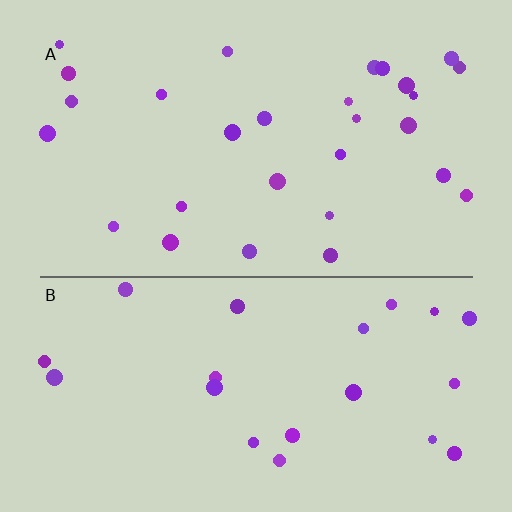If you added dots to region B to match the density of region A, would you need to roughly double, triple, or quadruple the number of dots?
Approximately double.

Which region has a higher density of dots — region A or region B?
A (the top).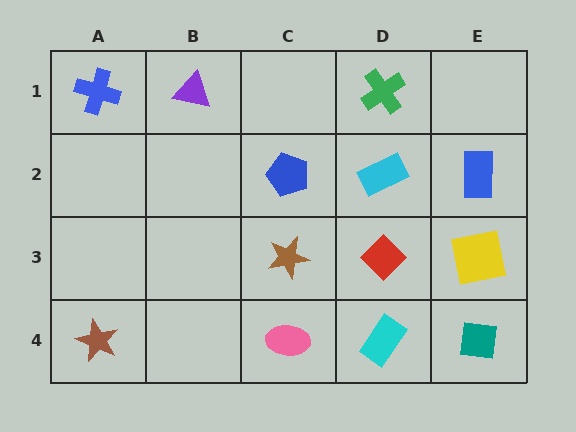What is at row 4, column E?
A teal square.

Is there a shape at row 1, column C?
No, that cell is empty.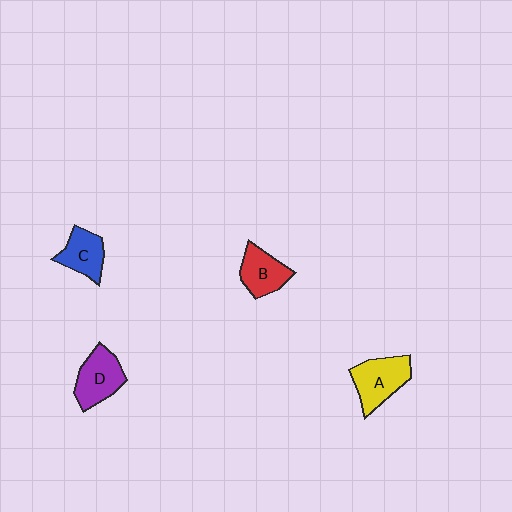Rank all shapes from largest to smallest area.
From largest to smallest: A (yellow), D (purple), B (red), C (blue).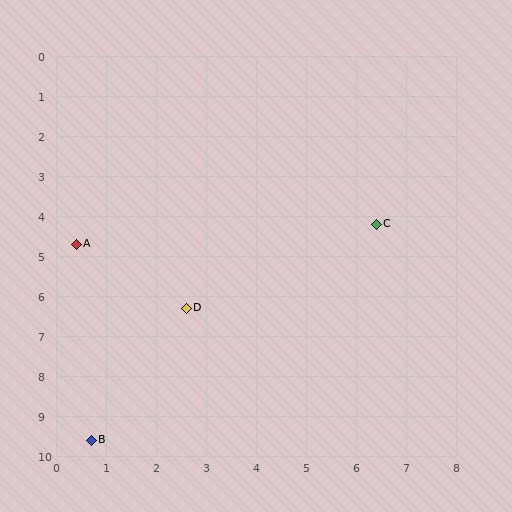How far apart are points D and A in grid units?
Points D and A are about 2.7 grid units apart.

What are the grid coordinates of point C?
Point C is at approximately (6.4, 4.2).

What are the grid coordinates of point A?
Point A is at approximately (0.4, 4.7).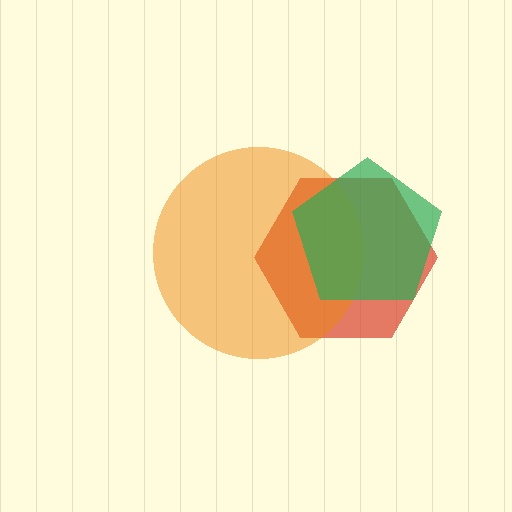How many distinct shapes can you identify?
There are 3 distinct shapes: a red hexagon, an orange circle, a green pentagon.